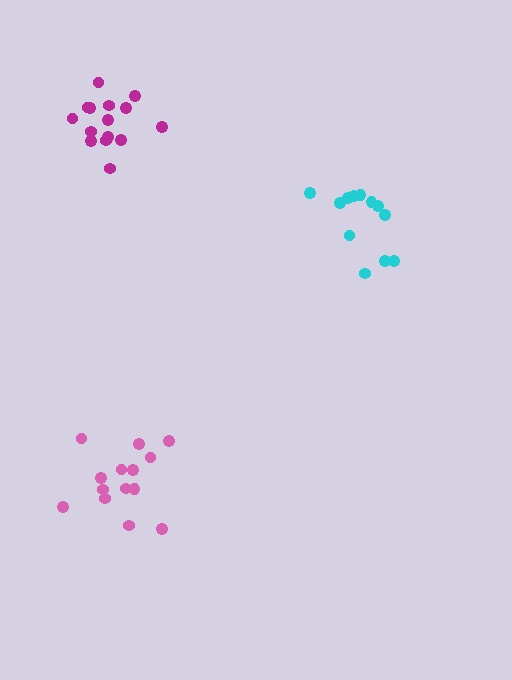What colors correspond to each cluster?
The clusters are colored: magenta, pink, cyan.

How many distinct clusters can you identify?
There are 3 distinct clusters.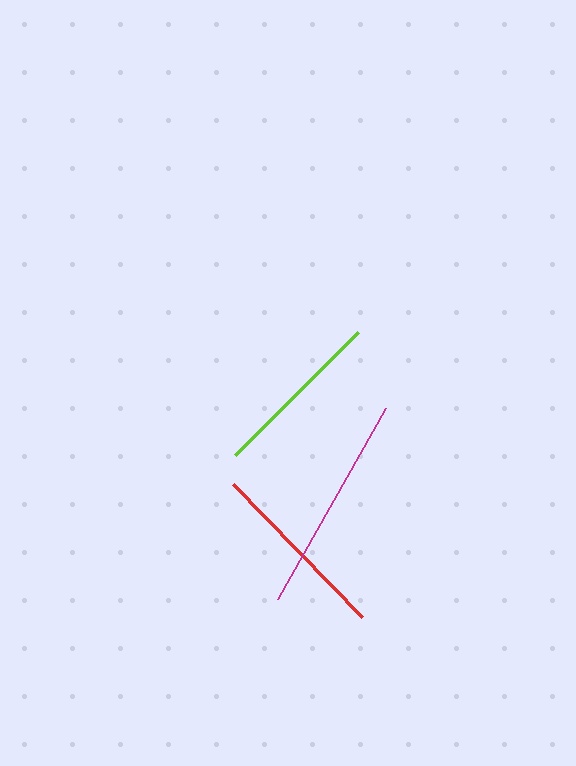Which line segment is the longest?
The magenta line is the longest at approximately 219 pixels.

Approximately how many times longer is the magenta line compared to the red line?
The magenta line is approximately 1.2 times the length of the red line.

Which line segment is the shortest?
The lime line is the shortest at approximately 174 pixels.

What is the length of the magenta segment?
The magenta segment is approximately 219 pixels long.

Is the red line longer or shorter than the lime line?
The red line is longer than the lime line.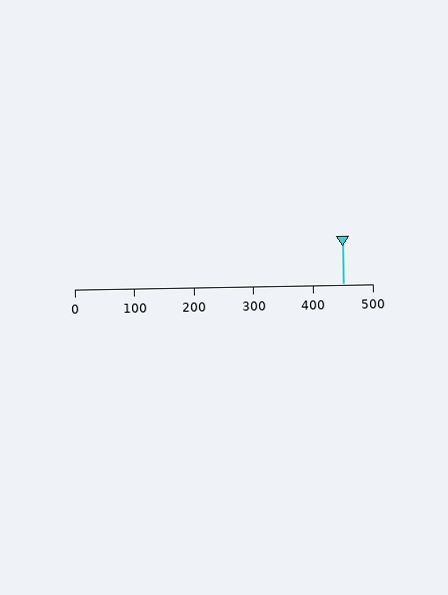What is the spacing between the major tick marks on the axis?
The major ticks are spaced 100 apart.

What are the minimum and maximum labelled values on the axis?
The axis runs from 0 to 500.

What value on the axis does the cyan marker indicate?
The marker indicates approximately 450.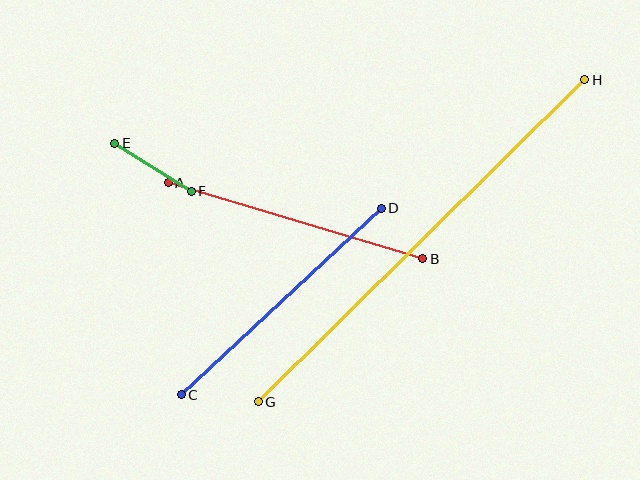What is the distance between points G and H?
The distance is approximately 459 pixels.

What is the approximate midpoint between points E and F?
The midpoint is at approximately (153, 167) pixels.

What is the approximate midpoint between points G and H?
The midpoint is at approximately (421, 241) pixels.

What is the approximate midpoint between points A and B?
The midpoint is at approximately (295, 221) pixels.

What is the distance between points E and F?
The distance is approximately 91 pixels.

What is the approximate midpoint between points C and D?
The midpoint is at approximately (281, 302) pixels.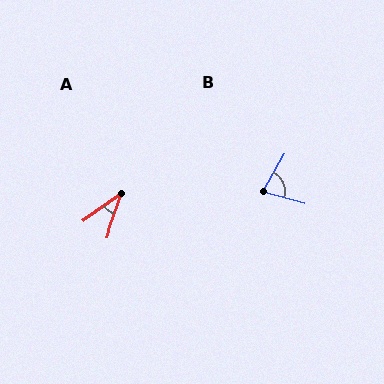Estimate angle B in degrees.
Approximately 77 degrees.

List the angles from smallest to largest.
A (34°), B (77°).